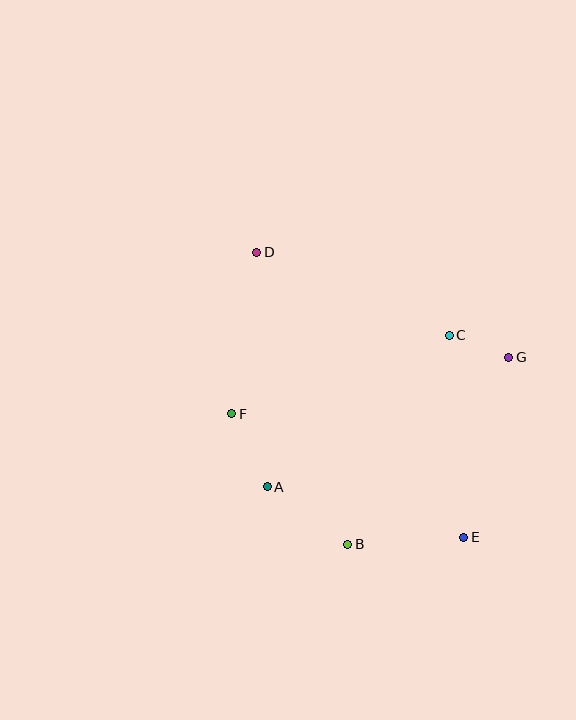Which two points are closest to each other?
Points C and G are closest to each other.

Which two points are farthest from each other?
Points D and E are farthest from each other.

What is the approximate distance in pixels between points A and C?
The distance between A and C is approximately 237 pixels.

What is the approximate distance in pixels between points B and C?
The distance between B and C is approximately 232 pixels.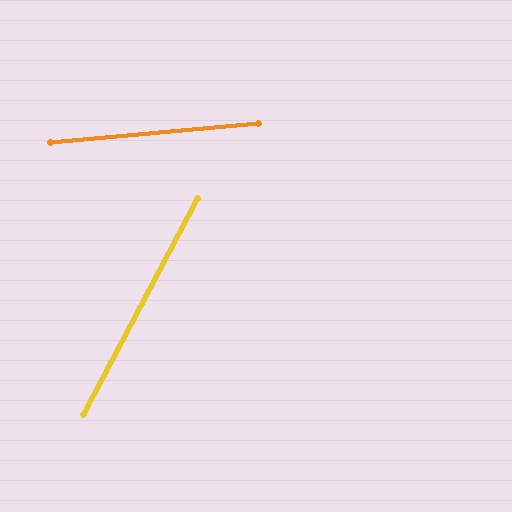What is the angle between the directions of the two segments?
Approximately 57 degrees.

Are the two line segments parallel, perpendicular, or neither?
Neither parallel nor perpendicular — they differ by about 57°.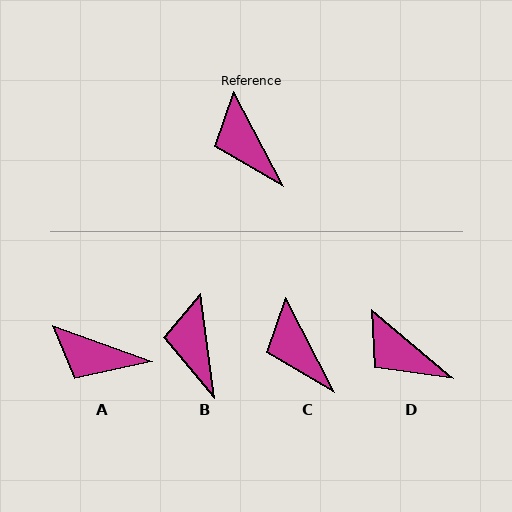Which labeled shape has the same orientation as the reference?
C.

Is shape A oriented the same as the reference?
No, it is off by about 42 degrees.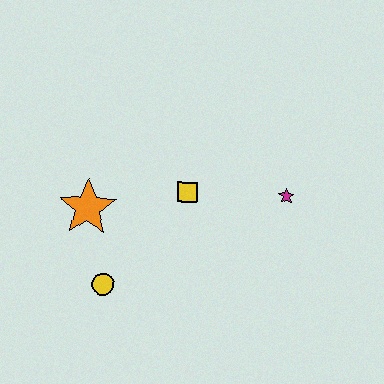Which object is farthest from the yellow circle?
The magenta star is farthest from the yellow circle.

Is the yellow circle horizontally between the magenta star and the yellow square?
No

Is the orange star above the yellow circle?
Yes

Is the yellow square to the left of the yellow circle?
No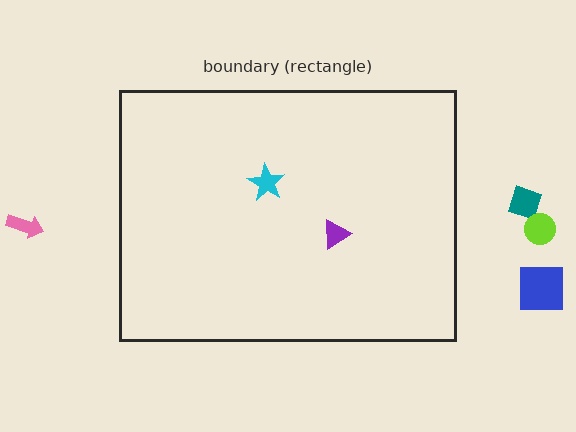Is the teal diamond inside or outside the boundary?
Outside.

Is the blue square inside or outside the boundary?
Outside.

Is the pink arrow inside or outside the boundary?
Outside.